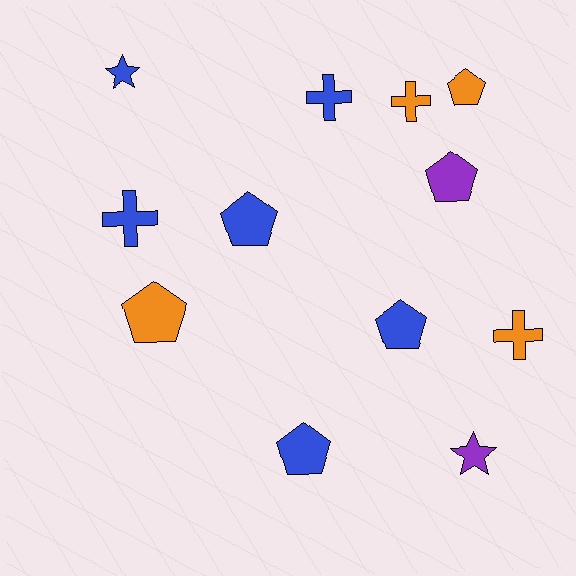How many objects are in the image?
There are 12 objects.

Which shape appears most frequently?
Pentagon, with 6 objects.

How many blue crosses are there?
There are 2 blue crosses.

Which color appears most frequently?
Blue, with 6 objects.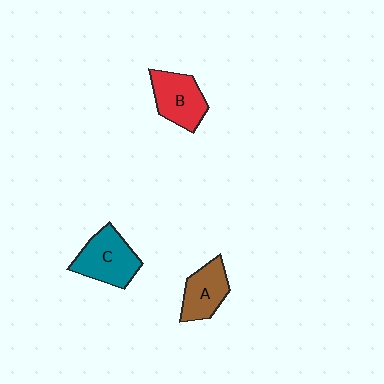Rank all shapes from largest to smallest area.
From largest to smallest: C (teal), B (red), A (brown).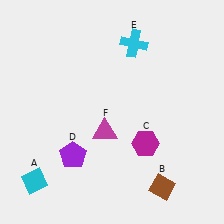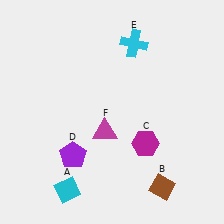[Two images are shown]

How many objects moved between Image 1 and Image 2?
1 object moved between the two images.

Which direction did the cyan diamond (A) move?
The cyan diamond (A) moved right.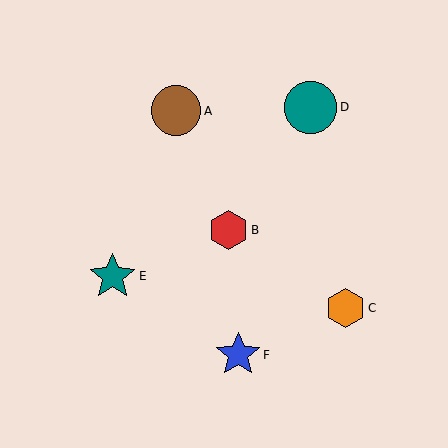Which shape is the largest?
The teal circle (labeled D) is the largest.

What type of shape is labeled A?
Shape A is a brown circle.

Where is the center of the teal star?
The center of the teal star is at (113, 276).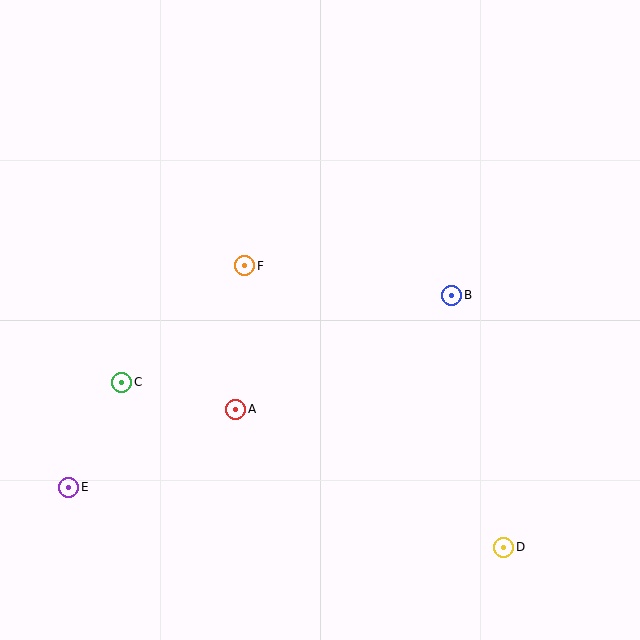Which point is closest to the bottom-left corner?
Point E is closest to the bottom-left corner.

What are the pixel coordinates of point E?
Point E is at (69, 487).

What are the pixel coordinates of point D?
Point D is at (504, 547).